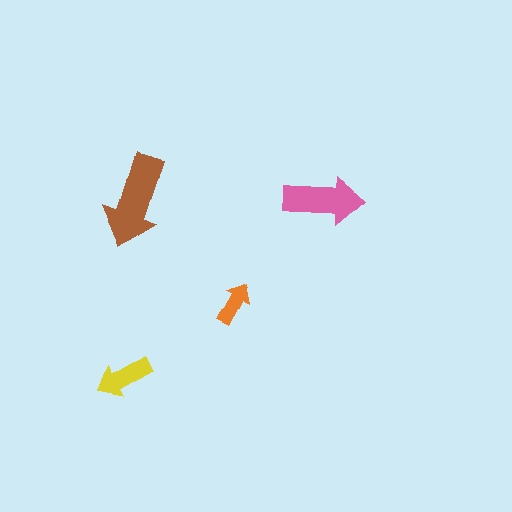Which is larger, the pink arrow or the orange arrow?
The pink one.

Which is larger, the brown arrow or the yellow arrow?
The brown one.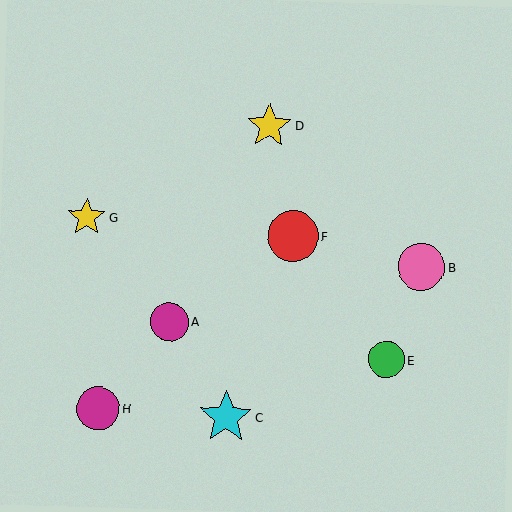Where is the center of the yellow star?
The center of the yellow star is at (87, 217).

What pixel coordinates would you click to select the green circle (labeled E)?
Click at (386, 360) to select the green circle E.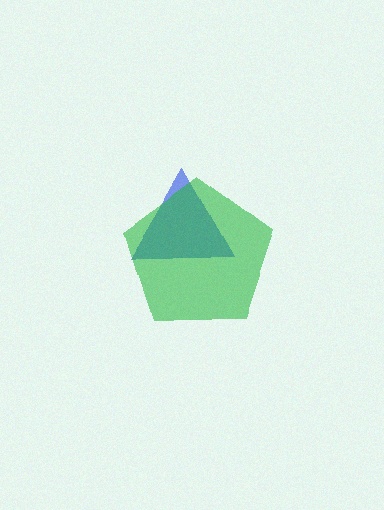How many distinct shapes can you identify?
There are 2 distinct shapes: a blue triangle, a green pentagon.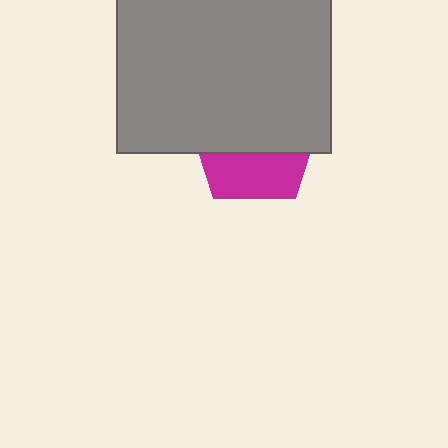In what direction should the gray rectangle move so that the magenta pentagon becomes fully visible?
The gray rectangle should move up. That is the shortest direction to clear the overlap and leave the magenta pentagon fully visible.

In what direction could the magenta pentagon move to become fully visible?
The magenta pentagon could move down. That would shift it out from behind the gray rectangle entirely.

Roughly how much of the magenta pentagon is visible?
A small part of it is visible (roughly 38%).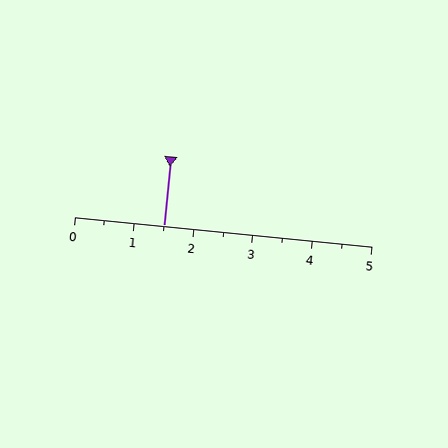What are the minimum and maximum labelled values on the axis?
The axis runs from 0 to 5.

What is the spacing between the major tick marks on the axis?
The major ticks are spaced 1 apart.